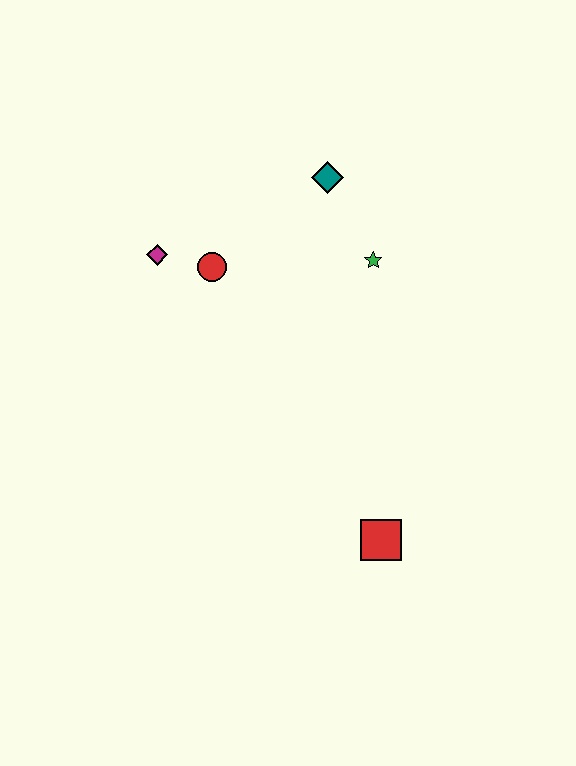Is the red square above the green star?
No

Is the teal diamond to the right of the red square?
No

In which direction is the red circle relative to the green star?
The red circle is to the left of the green star.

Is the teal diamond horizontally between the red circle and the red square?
Yes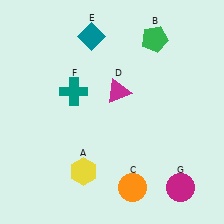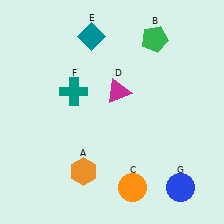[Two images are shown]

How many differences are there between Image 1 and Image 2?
There are 2 differences between the two images.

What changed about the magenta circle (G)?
In Image 1, G is magenta. In Image 2, it changed to blue.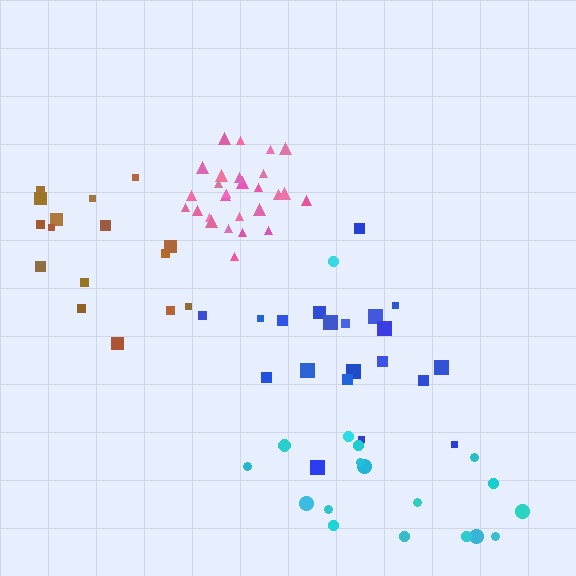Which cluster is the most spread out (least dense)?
Brown.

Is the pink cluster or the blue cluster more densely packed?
Pink.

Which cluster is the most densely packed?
Pink.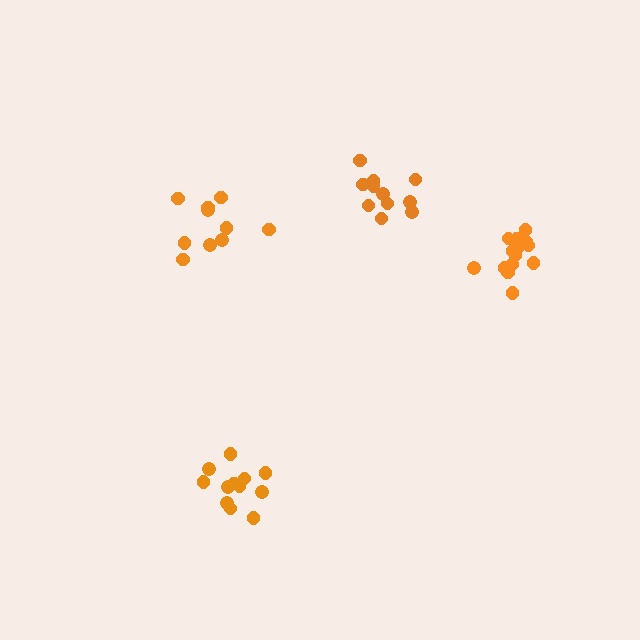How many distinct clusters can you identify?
There are 4 distinct clusters.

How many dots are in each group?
Group 1: 14 dots, Group 2: 12 dots, Group 3: 11 dots, Group 4: 10 dots (47 total).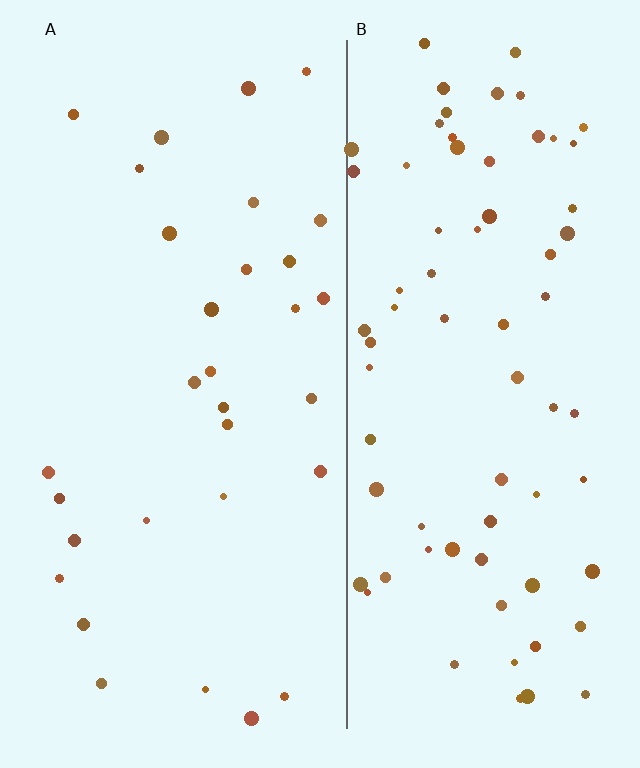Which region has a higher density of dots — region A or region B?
B (the right).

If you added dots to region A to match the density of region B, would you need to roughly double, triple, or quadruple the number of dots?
Approximately double.